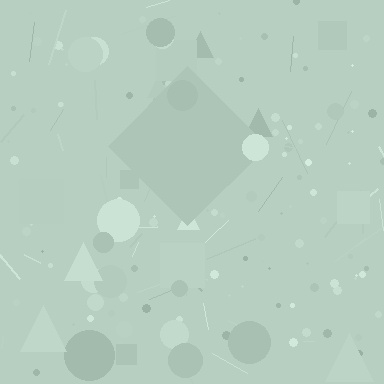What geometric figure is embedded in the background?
A diamond is embedded in the background.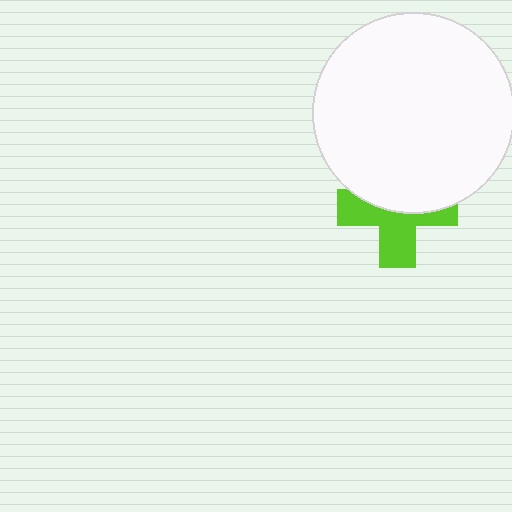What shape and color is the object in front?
The object in front is a white circle.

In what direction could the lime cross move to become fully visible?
The lime cross could move down. That would shift it out from behind the white circle entirely.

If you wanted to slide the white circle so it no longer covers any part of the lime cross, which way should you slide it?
Slide it up — that is the most direct way to separate the two shapes.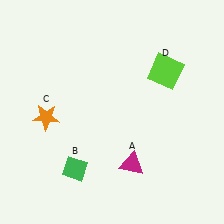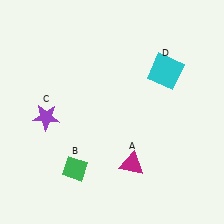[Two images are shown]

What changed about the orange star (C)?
In Image 1, C is orange. In Image 2, it changed to purple.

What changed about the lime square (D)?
In Image 1, D is lime. In Image 2, it changed to cyan.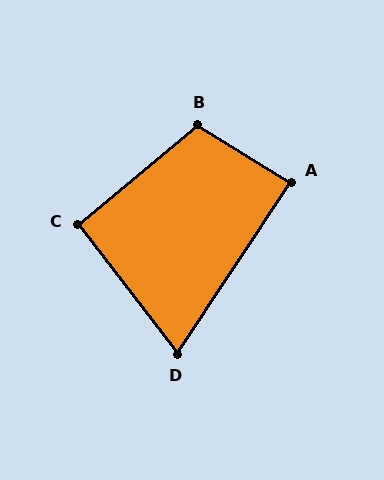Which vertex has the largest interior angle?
B, at approximately 109 degrees.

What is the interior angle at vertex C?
Approximately 92 degrees (approximately right).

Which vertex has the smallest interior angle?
D, at approximately 71 degrees.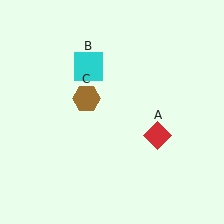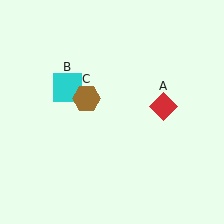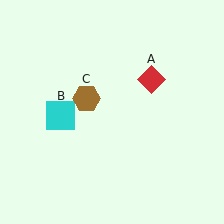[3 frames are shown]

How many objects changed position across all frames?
2 objects changed position: red diamond (object A), cyan square (object B).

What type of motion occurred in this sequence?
The red diamond (object A), cyan square (object B) rotated counterclockwise around the center of the scene.